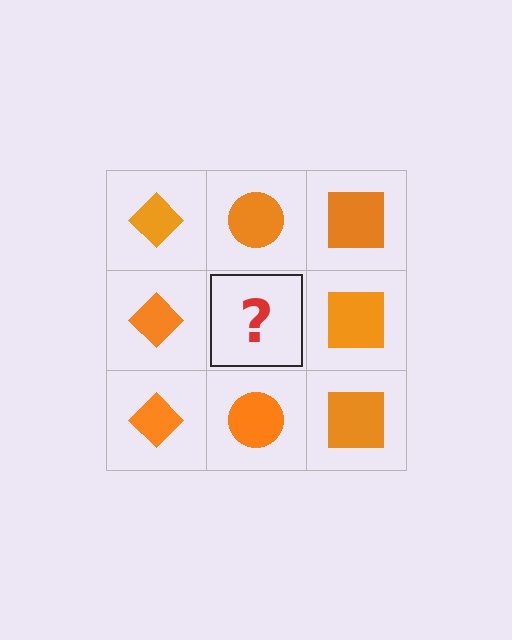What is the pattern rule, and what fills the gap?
The rule is that each column has a consistent shape. The gap should be filled with an orange circle.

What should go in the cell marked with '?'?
The missing cell should contain an orange circle.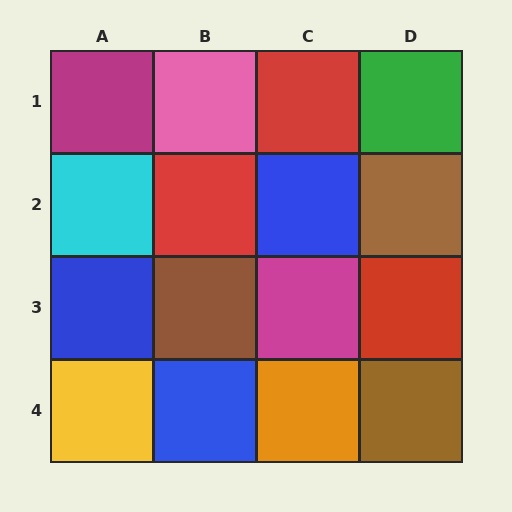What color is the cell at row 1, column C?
Red.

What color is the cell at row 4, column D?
Brown.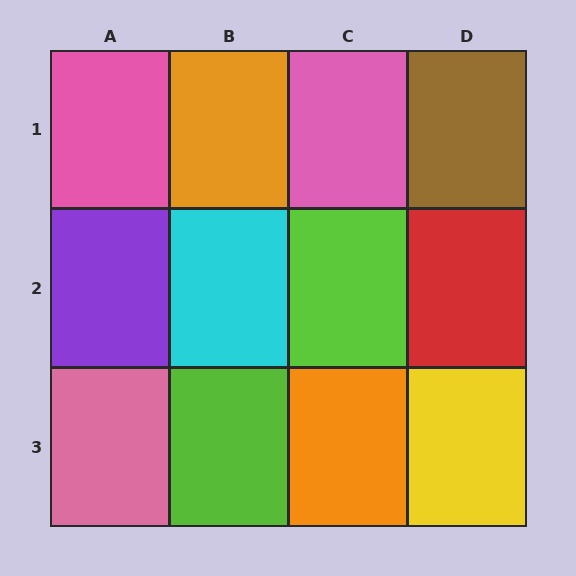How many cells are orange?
2 cells are orange.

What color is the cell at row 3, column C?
Orange.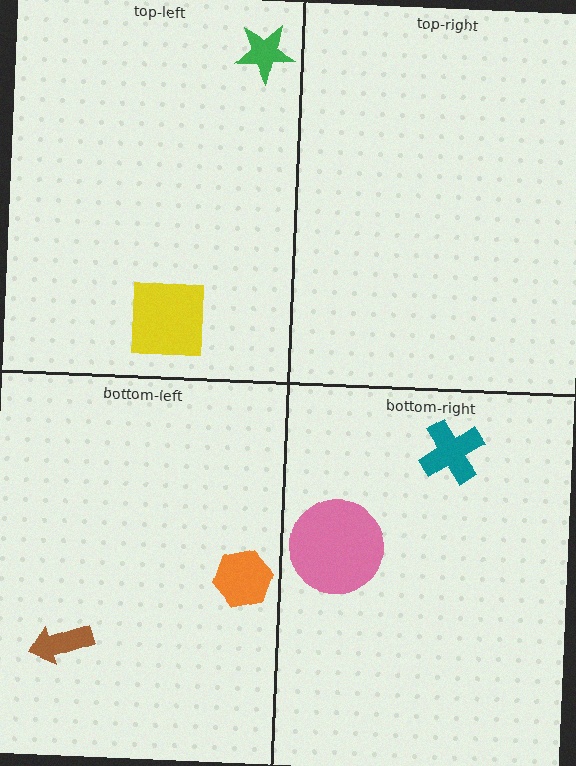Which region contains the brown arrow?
The bottom-left region.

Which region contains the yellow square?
The top-left region.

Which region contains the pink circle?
The bottom-right region.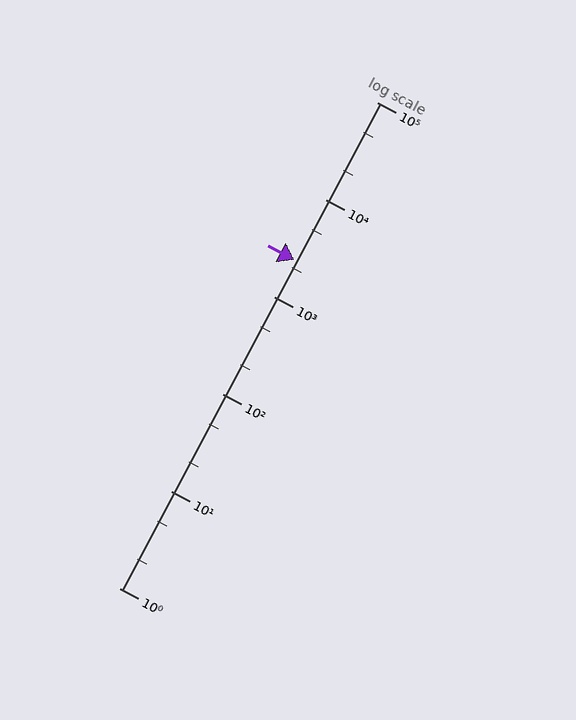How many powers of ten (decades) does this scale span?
The scale spans 5 decades, from 1 to 100000.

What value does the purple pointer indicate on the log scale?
The pointer indicates approximately 2400.